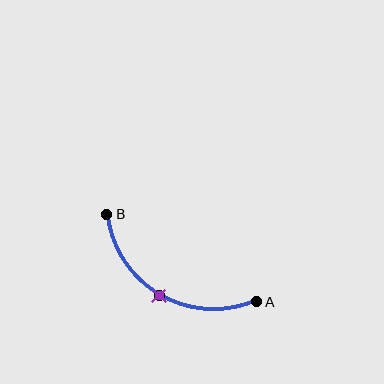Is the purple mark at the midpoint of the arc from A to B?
Yes. The purple mark lies on the arc at equal arc-length from both A and B — it is the arc midpoint.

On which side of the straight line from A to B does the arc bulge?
The arc bulges below the straight line connecting A and B.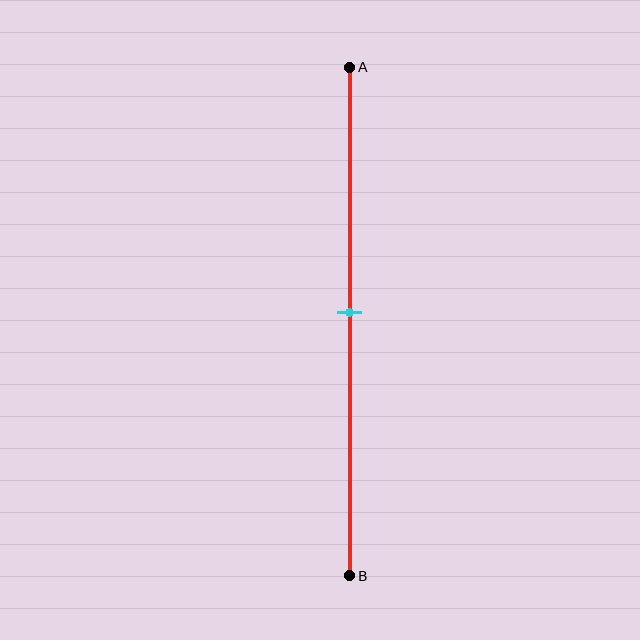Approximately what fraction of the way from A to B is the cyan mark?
The cyan mark is approximately 50% of the way from A to B.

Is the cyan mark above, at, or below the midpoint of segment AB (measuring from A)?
The cyan mark is approximately at the midpoint of segment AB.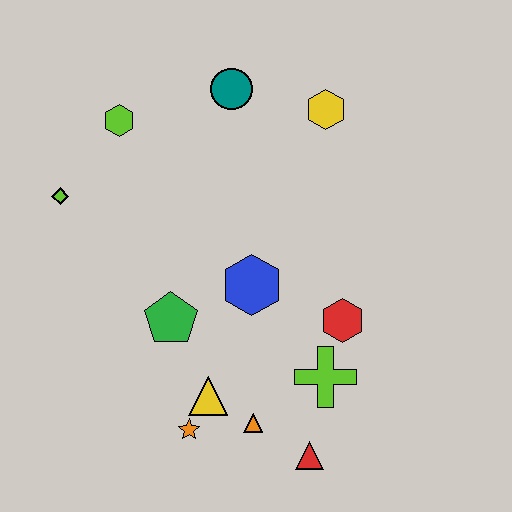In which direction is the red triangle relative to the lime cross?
The red triangle is below the lime cross.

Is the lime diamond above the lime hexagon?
No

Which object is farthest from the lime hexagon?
The red triangle is farthest from the lime hexagon.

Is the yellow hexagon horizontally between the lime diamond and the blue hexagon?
No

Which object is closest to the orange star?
The yellow triangle is closest to the orange star.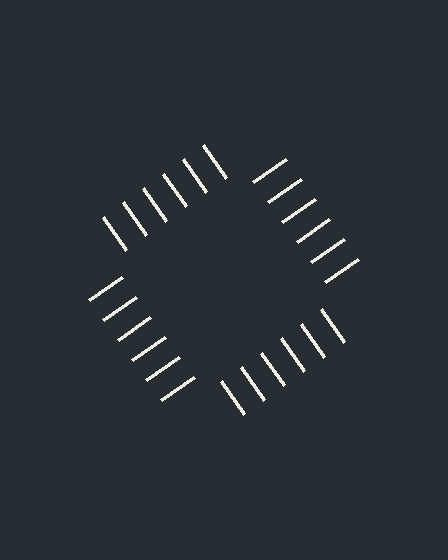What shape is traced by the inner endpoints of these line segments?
An illusory square — the line segments terminate on its edges but no continuous stroke is drawn.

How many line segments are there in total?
24 — 6 along each of the 4 edges.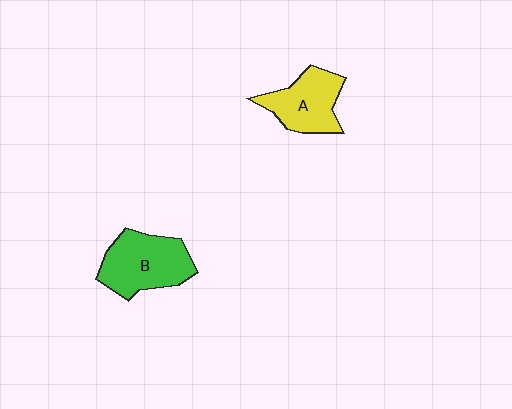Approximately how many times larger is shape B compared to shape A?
Approximately 1.2 times.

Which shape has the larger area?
Shape B (green).